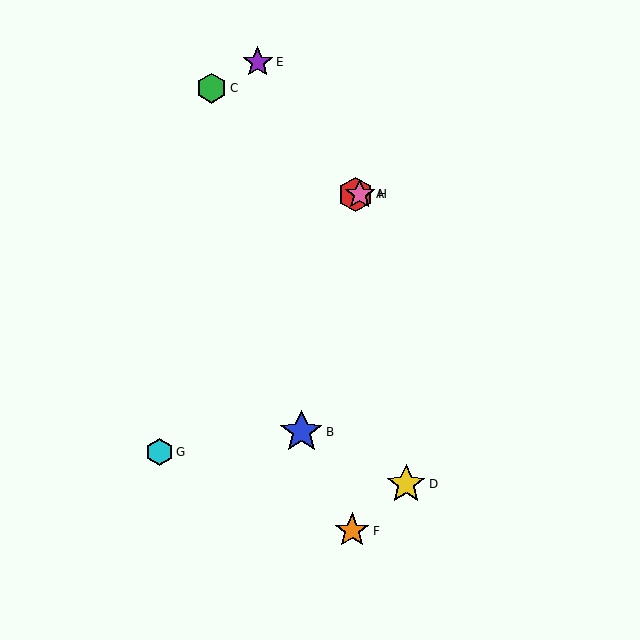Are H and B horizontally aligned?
No, H is at y≈194 and B is at y≈432.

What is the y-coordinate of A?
Object A is at y≈194.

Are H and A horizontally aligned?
Yes, both are at y≈194.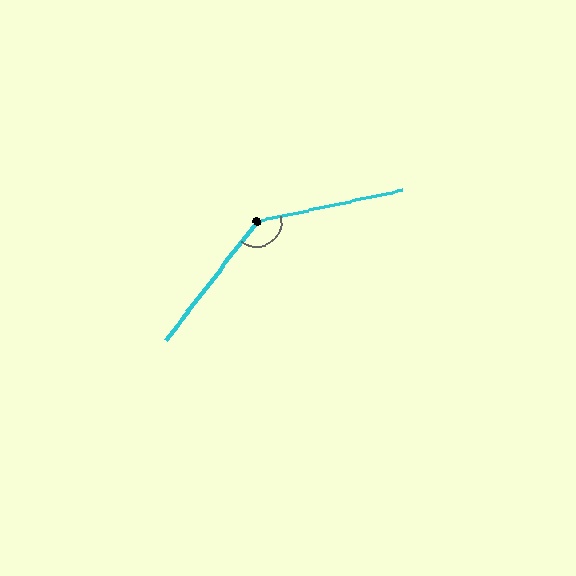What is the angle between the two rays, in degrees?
Approximately 140 degrees.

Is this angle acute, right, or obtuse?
It is obtuse.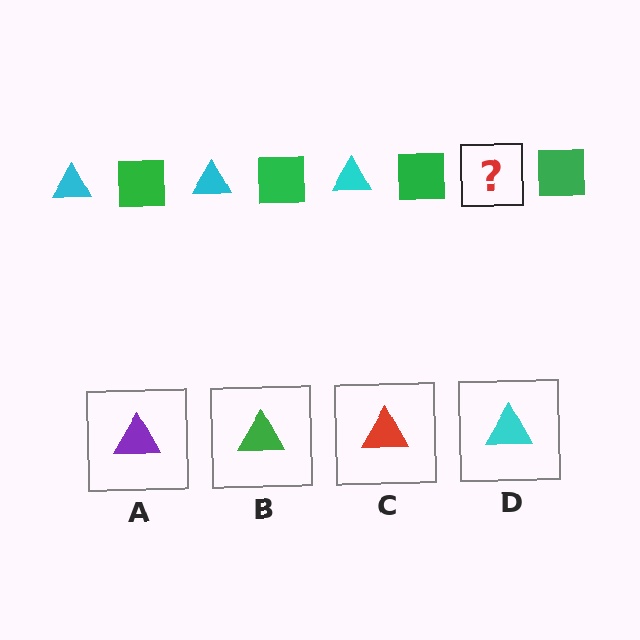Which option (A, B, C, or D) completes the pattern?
D.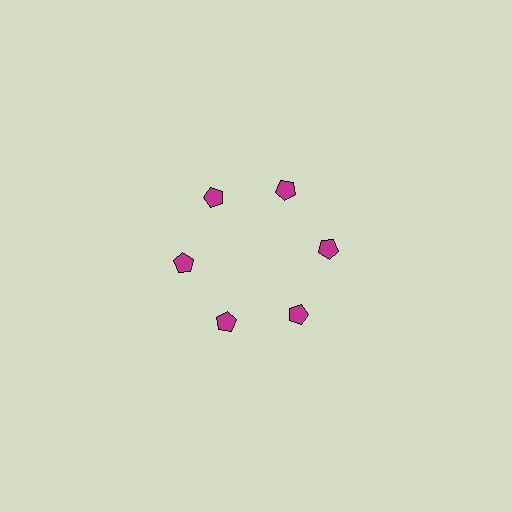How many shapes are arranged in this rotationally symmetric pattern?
There are 6 shapes, arranged in 6 groups of 1.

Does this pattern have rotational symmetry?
Yes, this pattern has 6-fold rotational symmetry. It looks the same after rotating 60 degrees around the center.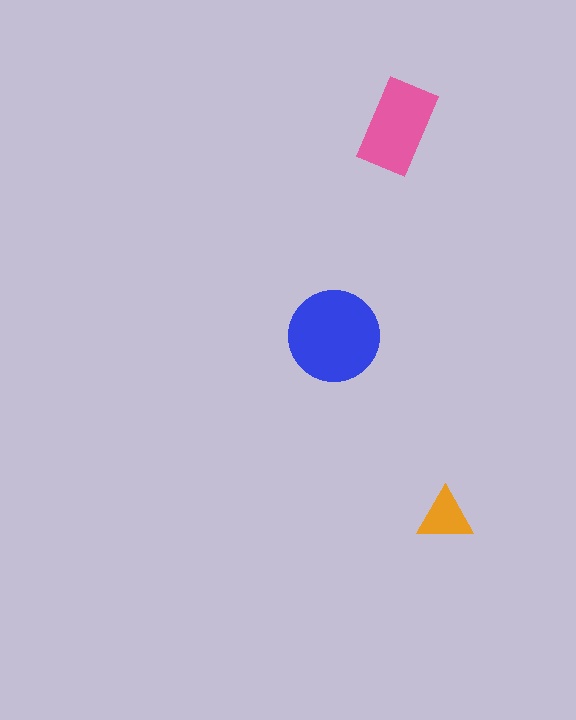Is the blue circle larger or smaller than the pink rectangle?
Larger.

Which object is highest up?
The pink rectangle is topmost.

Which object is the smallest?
The orange triangle.